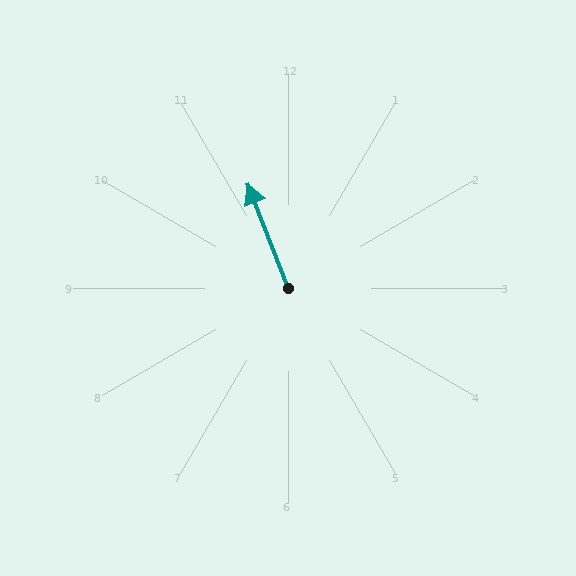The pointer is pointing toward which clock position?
Roughly 11 o'clock.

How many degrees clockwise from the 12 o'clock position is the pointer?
Approximately 339 degrees.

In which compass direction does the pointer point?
North.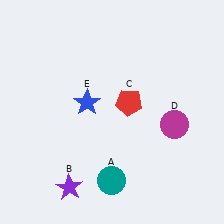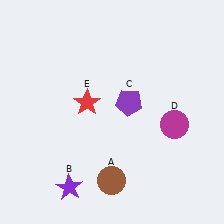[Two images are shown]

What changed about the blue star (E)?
In Image 1, E is blue. In Image 2, it changed to red.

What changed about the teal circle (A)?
In Image 1, A is teal. In Image 2, it changed to brown.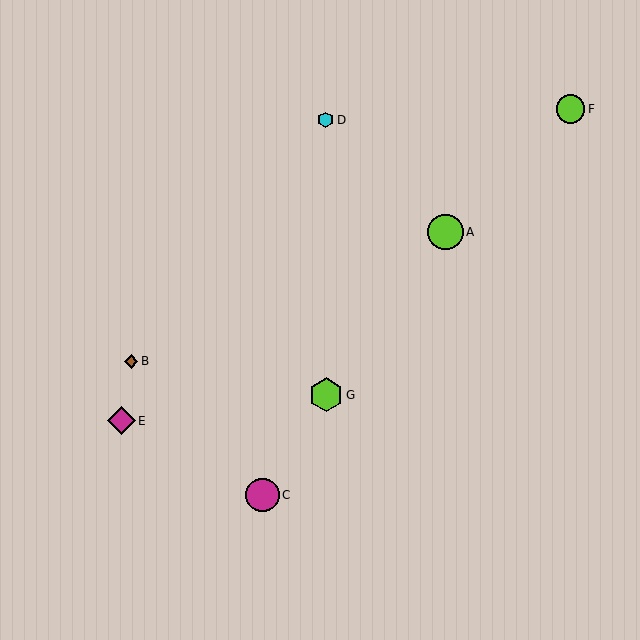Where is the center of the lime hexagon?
The center of the lime hexagon is at (326, 395).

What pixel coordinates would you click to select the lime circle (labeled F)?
Click at (570, 109) to select the lime circle F.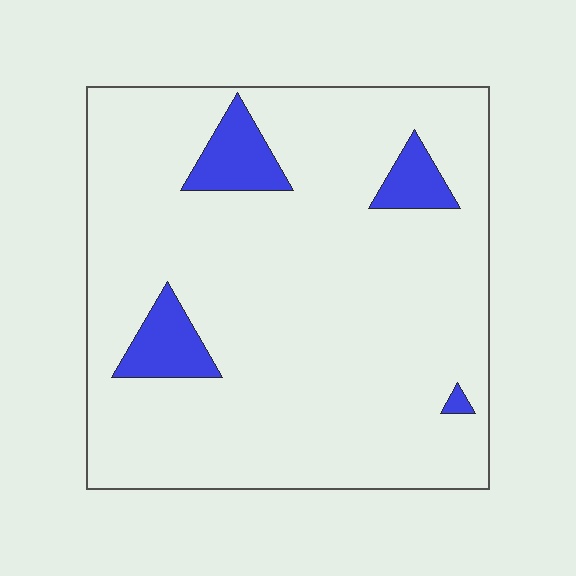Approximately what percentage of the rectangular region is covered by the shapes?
Approximately 10%.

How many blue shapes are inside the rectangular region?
4.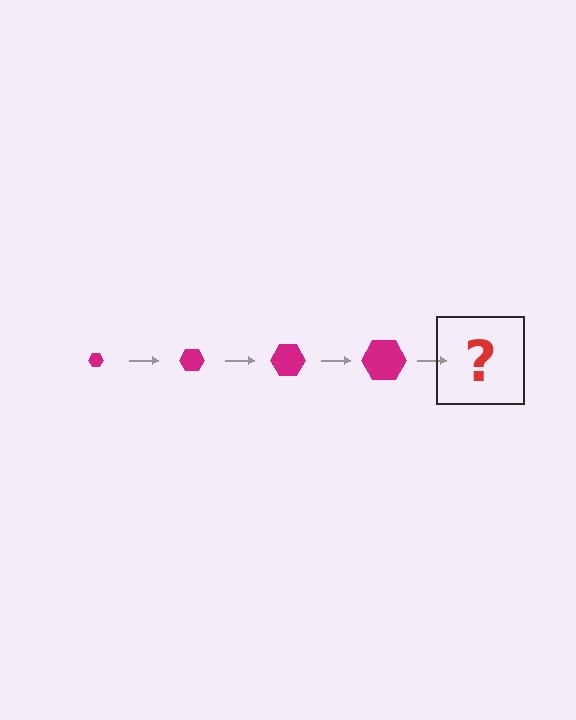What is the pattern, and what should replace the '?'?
The pattern is that the hexagon gets progressively larger each step. The '?' should be a magenta hexagon, larger than the previous one.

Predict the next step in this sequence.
The next step is a magenta hexagon, larger than the previous one.